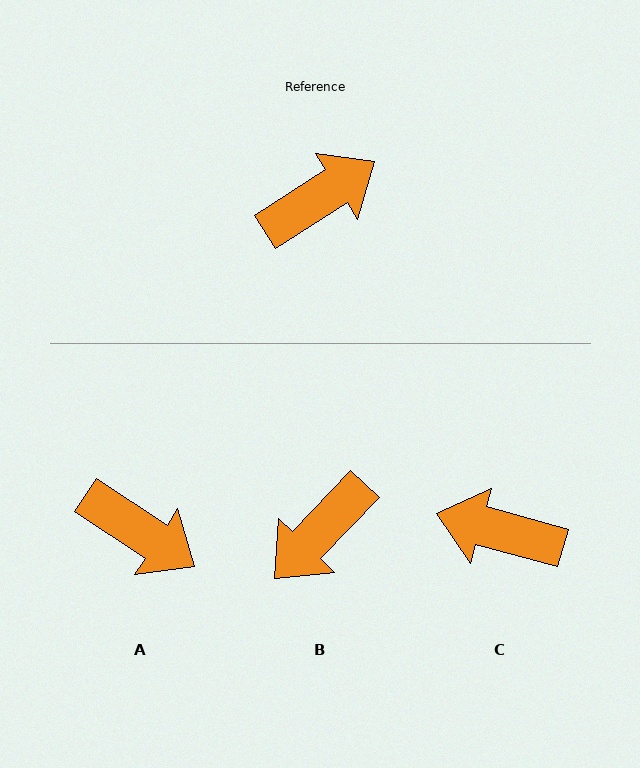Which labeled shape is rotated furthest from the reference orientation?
B, about 167 degrees away.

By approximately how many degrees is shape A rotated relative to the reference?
Approximately 66 degrees clockwise.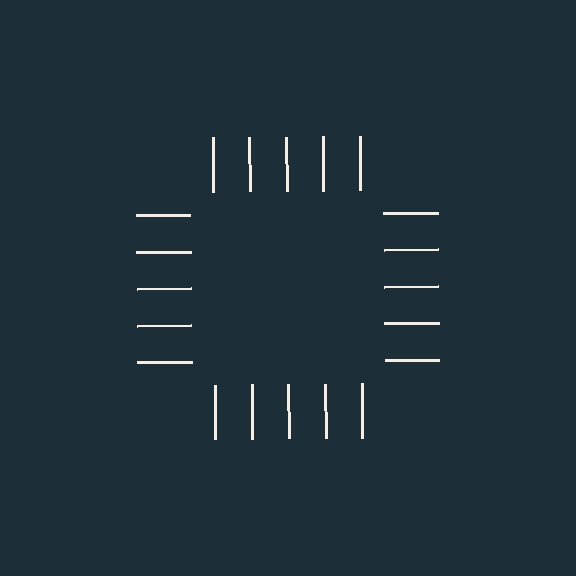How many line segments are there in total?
20 — 5 along each of the 4 edges.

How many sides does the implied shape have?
4 sides — the line-ends trace a square.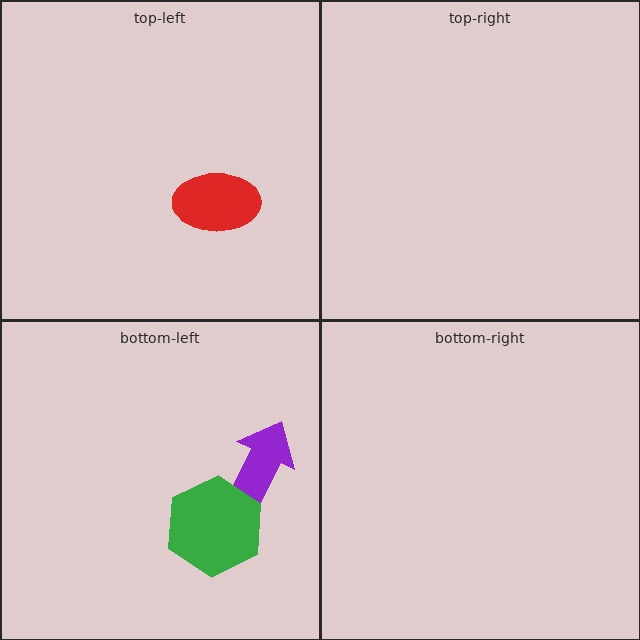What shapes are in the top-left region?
The red ellipse.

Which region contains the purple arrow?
The bottom-left region.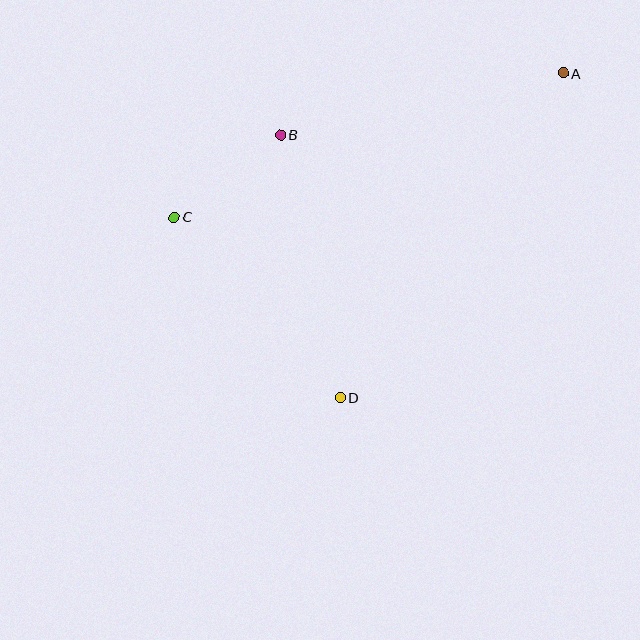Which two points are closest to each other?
Points B and C are closest to each other.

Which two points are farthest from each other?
Points A and C are farthest from each other.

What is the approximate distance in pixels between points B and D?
The distance between B and D is approximately 269 pixels.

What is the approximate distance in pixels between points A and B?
The distance between A and B is approximately 289 pixels.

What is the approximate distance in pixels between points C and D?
The distance between C and D is approximately 246 pixels.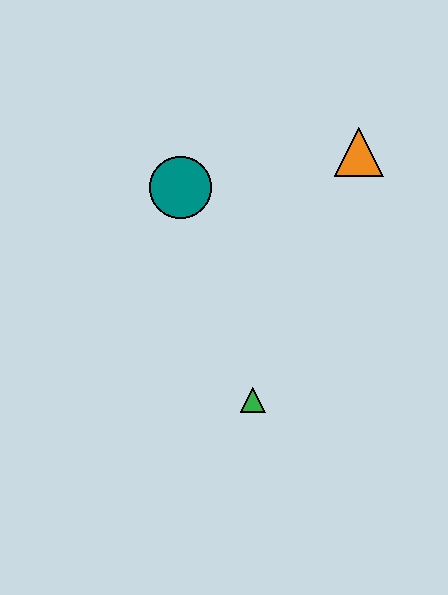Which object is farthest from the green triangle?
The orange triangle is farthest from the green triangle.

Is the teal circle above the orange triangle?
No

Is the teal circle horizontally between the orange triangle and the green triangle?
No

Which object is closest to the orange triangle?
The teal circle is closest to the orange triangle.